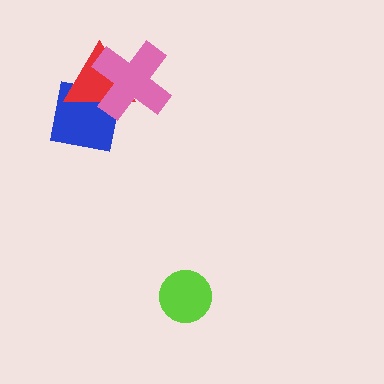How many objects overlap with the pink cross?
2 objects overlap with the pink cross.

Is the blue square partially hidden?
Yes, it is partially covered by another shape.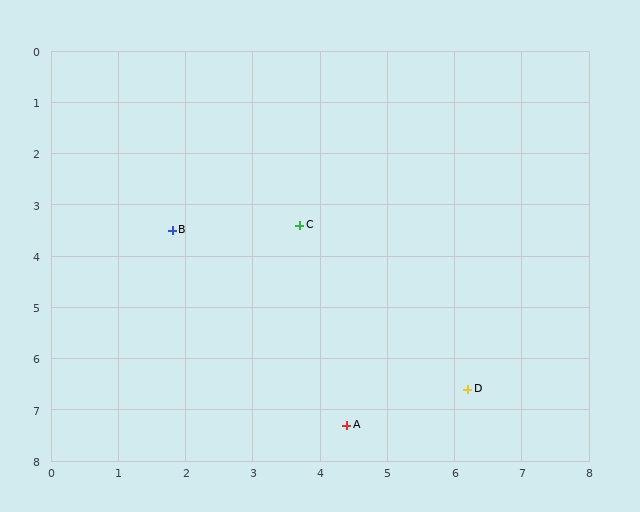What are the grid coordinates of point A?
Point A is at approximately (4.4, 7.3).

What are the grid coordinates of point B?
Point B is at approximately (1.8, 3.5).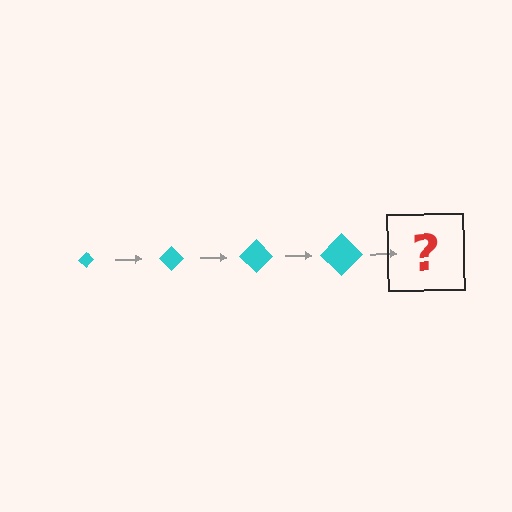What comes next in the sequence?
The next element should be a cyan diamond, larger than the previous one.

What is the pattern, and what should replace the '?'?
The pattern is that the diamond gets progressively larger each step. The '?' should be a cyan diamond, larger than the previous one.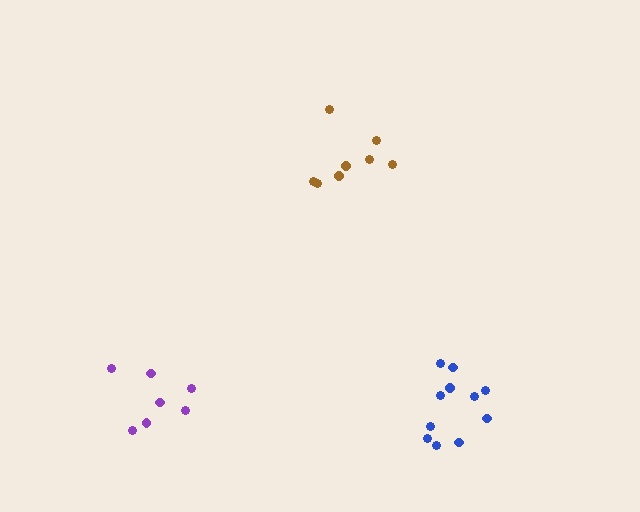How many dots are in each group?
Group 1: 11 dots, Group 2: 8 dots, Group 3: 7 dots (26 total).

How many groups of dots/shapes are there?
There are 3 groups.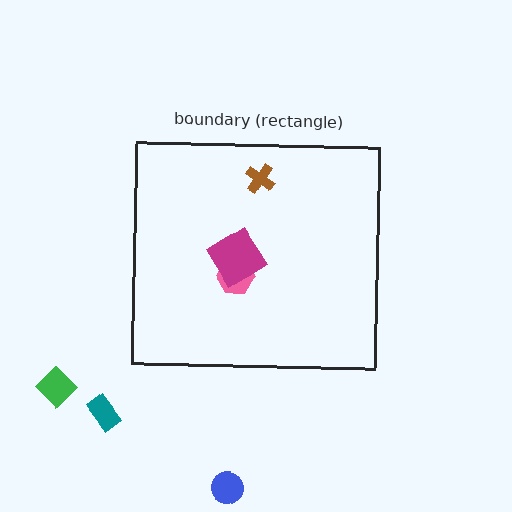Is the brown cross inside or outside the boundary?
Inside.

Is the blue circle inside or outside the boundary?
Outside.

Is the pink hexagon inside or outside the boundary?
Inside.